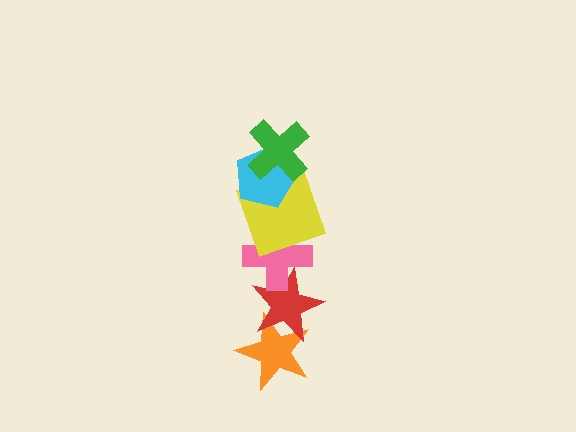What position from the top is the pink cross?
The pink cross is 4th from the top.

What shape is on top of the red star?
The pink cross is on top of the red star.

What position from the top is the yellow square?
The yellow square is 3rd from the top.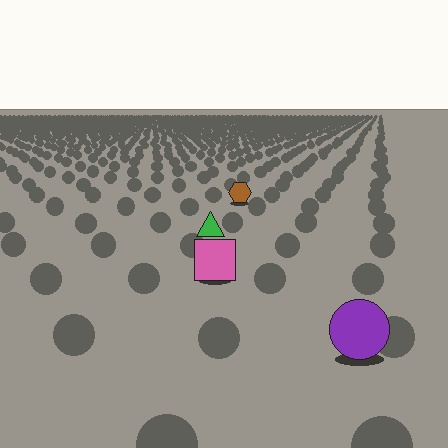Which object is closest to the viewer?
The purple circle is closest. The texture marks near it are larger and more spread out.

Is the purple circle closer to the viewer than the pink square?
Yes. The purple circle is closer — you can tell from the texture gradient: the ground texture is coarser near it.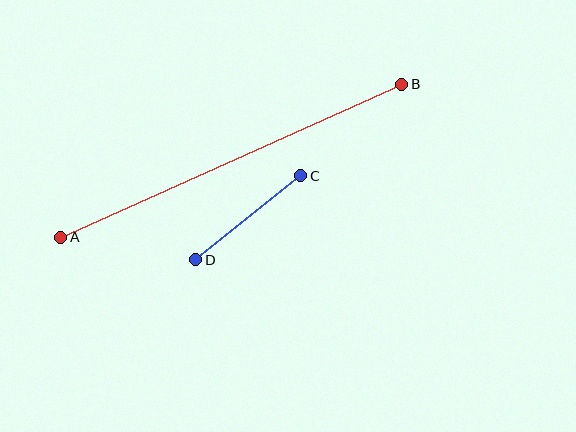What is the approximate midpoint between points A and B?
The midpoint is at approximately (231, 161) pixels.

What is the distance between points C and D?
The distance is approximately 134 pixels.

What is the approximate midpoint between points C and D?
The midpoint is at approximately (248, 218) pixels.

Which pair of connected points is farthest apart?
Points A and B are farthest apart.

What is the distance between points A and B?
The distance is approximately 374 pixels.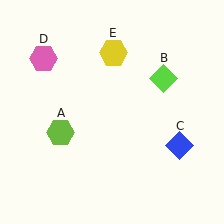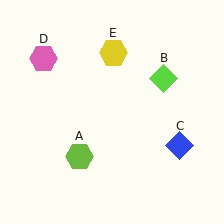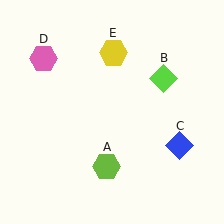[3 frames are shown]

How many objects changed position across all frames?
1 object changed position: lime hexagon (object A).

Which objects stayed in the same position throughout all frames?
Lime diamond (object B) and blue diamond (object C) and pink hexagon (object D) and yellow hexagon (object E) remained stationary.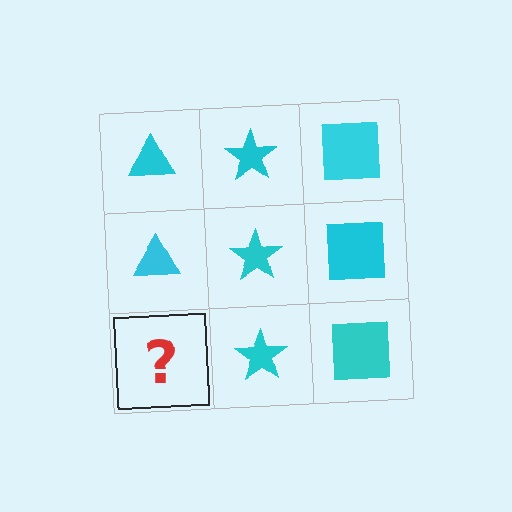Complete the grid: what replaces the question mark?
The question mark should be replaced with a cyan triangle.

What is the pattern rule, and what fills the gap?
The rule is that each column has a consistent shape. The gap should be filled with a cyan triangle.